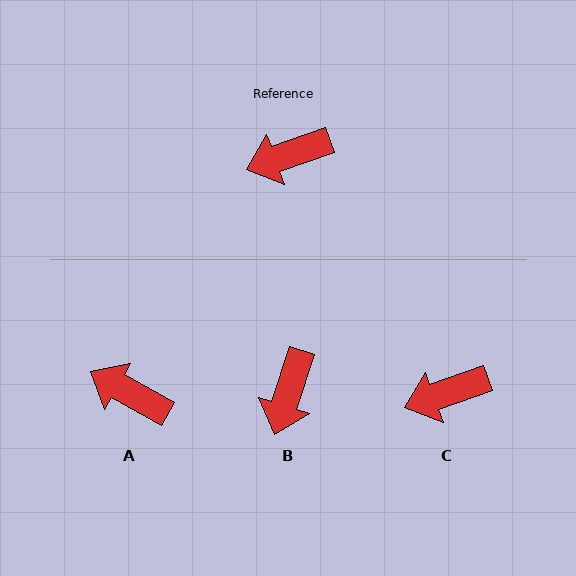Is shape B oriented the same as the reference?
No, it is off by about 52 degrees.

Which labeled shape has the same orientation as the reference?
C.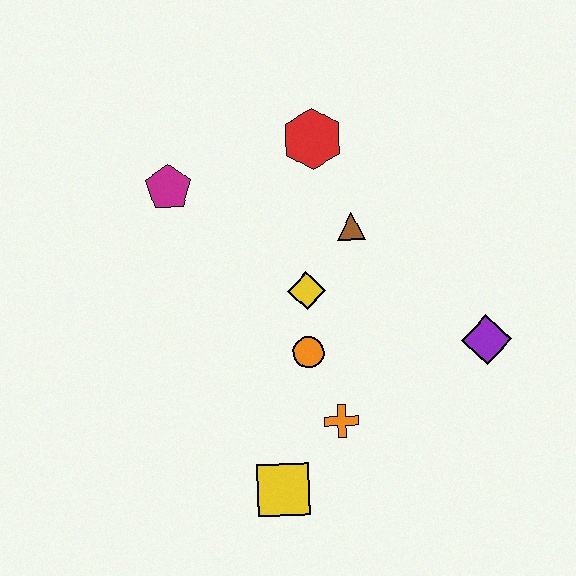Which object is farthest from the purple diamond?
The magenta pentagon is farthest from the purple diamond.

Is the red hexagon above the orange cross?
Yes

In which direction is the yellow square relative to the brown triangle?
The yellow square is below the brown triangle.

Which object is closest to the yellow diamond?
The orange circle is closest to the yellow diamond.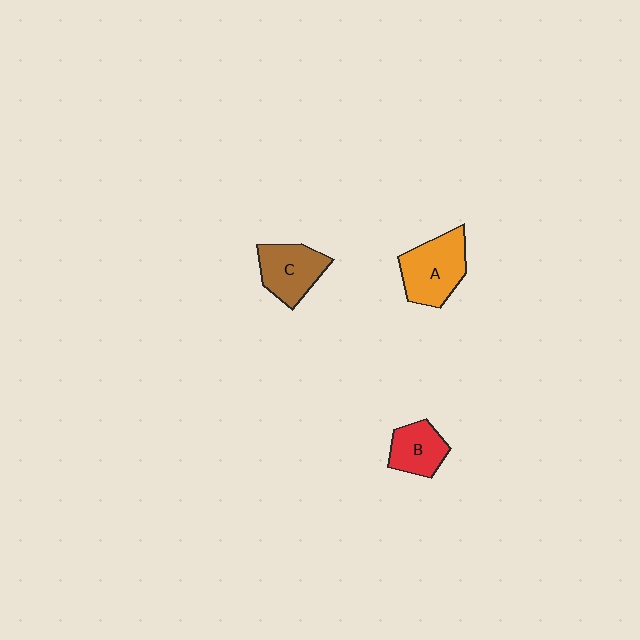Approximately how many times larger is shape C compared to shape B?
Approximately 1.2 times.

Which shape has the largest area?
Shape A (orange).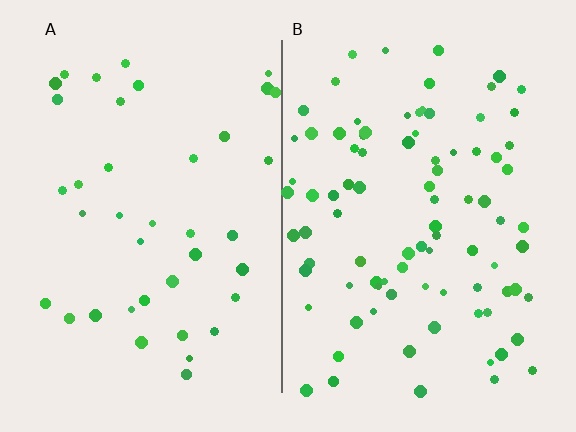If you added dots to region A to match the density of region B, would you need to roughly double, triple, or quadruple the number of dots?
Approximately double.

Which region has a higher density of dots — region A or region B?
B (the right).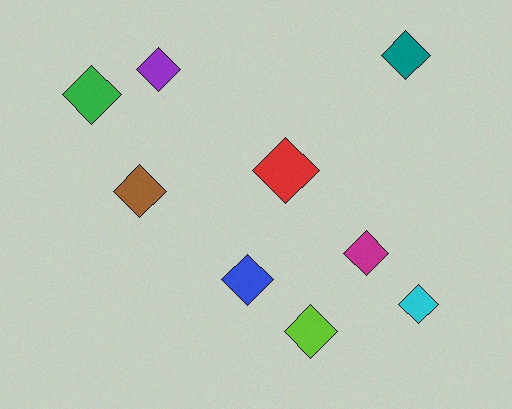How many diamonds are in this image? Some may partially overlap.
There are 9 diamonds.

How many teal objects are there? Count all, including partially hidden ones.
There is 1 teal object.